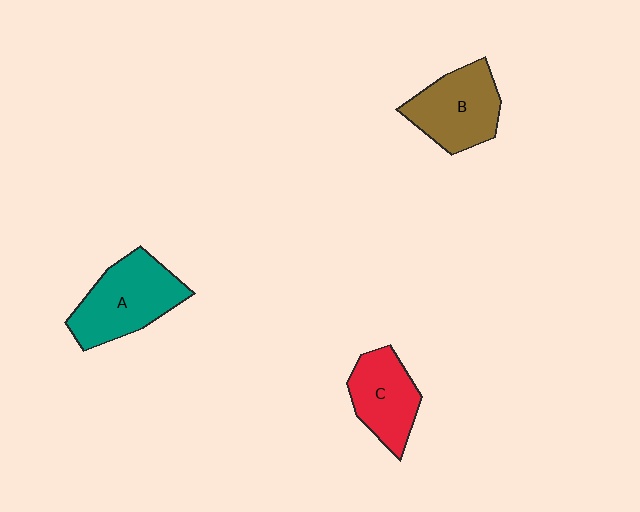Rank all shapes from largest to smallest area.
From largest to smallest: A (teal), B (brown), C (red).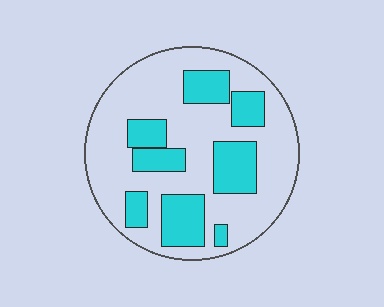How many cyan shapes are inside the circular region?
8.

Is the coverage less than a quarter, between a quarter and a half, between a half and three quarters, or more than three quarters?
Between a quarter and a half.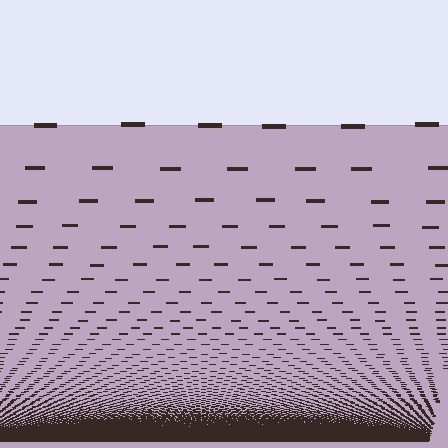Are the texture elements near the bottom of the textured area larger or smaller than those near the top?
Smaller. The gradient is inverted — elements near the bottom are smaller and denser.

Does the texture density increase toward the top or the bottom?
Density increases toward the bottom.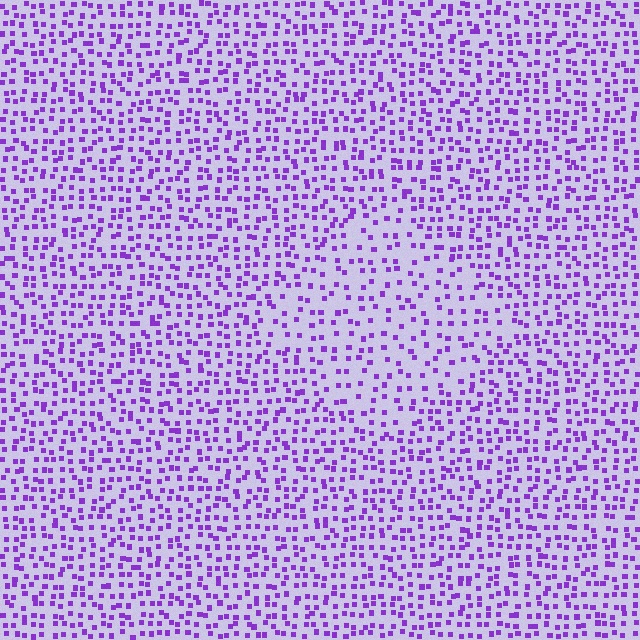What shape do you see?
I see a diamond.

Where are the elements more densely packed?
The elements are more densely packed outside the diamond boundary.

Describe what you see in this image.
The image contains small purple elements arranged at two different densities. A diamond-shaped region is visible where the elements are less densely packed than the surrounding area.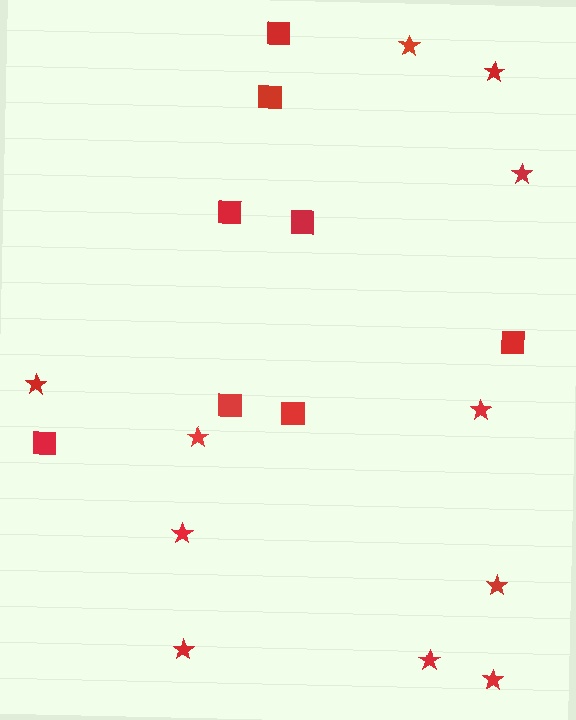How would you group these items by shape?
There are 2 groups: one group of stars (11) and one group of squares (8).